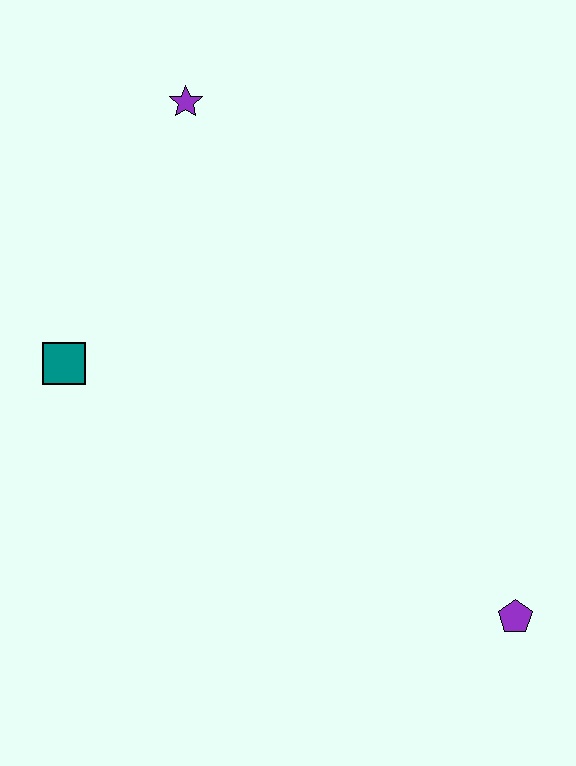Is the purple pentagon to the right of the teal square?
Yes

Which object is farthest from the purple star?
The purple pentagon is farthest from the purple star.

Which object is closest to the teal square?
The purple star is closest to the teal square.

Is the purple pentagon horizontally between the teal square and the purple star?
No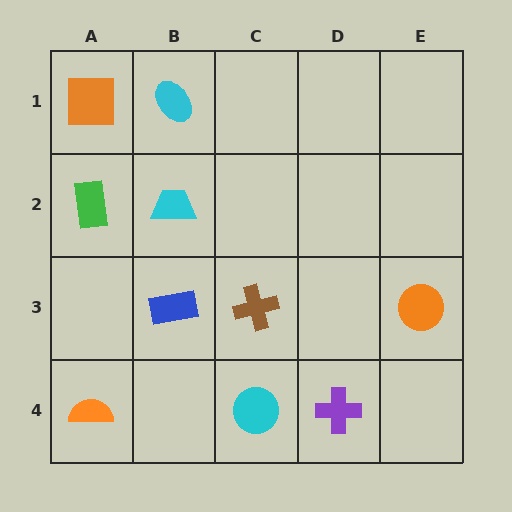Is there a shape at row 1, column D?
No, that cell is empty.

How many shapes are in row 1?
2 shapes.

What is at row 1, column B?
A cyan ellipse.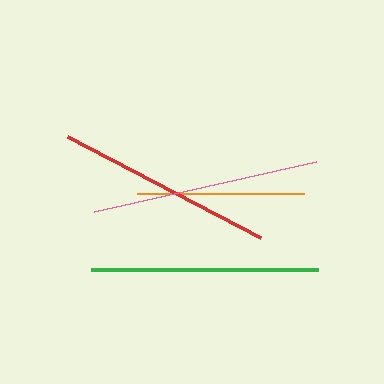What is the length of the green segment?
The green segment is approximately 227 pixels long.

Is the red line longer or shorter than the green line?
The green line is longer than the red line.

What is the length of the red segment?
The red segment is approximately 217 pixels long.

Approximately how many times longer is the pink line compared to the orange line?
The pink line is approximately 1.4 times the length of the orange line.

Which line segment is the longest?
The green line is the longest at approximately 227 pixels.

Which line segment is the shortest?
The orange line is the shortest at approximately 168 pixels.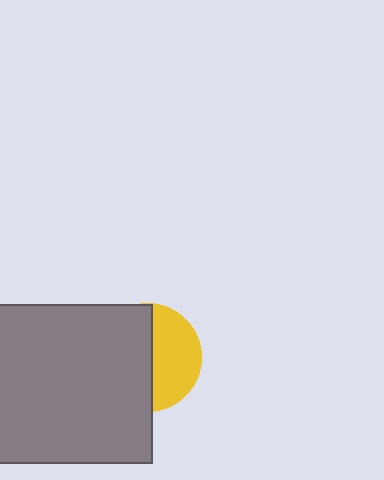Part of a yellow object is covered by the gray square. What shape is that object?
It is a circle.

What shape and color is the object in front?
The object in front is a gray square.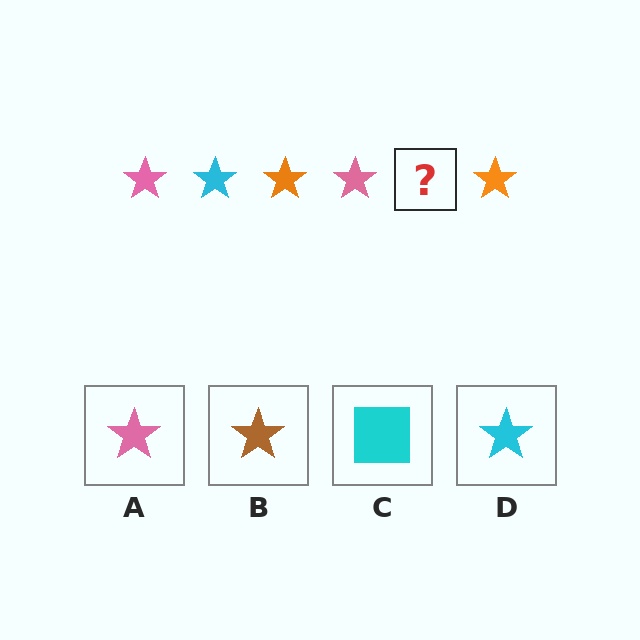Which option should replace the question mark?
Option D.